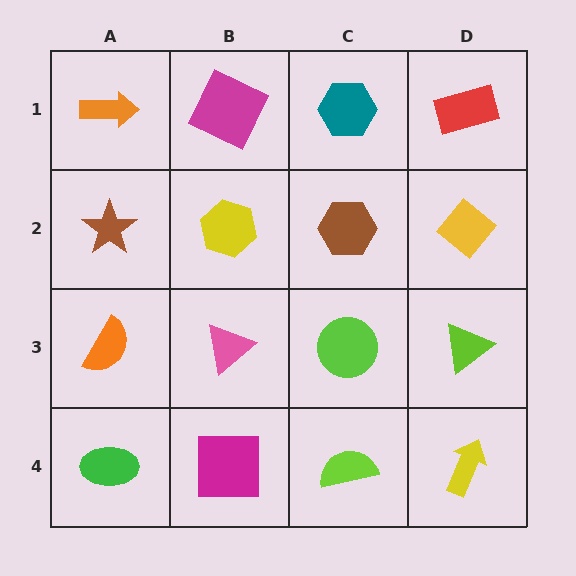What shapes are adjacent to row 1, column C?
A brown hexagon (row 2, column C), a magenta square (row 1, column B), a red rectangle (row 1, column D).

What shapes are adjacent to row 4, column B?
A pink triangle (row 3, column B), a green ellipse (row 4, column A), a lime semicircle (row 4, column C).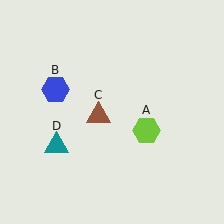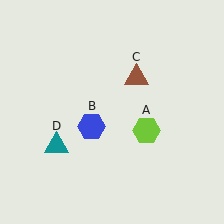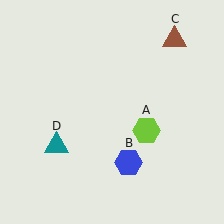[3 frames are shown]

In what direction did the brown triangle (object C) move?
The brown triangle (object C) moved up and to the right.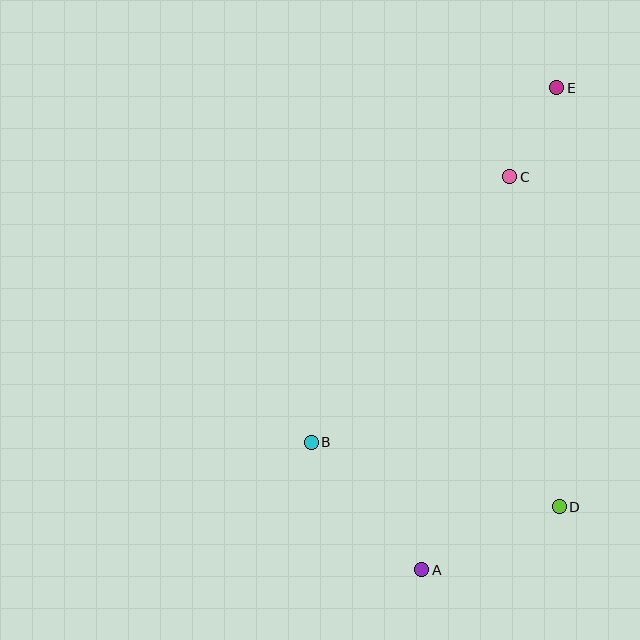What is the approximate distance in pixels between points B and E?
The distance between B and E is approximately 431 pixels.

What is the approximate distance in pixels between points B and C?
The distance between B and C is approximately 332 pixels.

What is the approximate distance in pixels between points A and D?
The distance between A and D is approximately 151 pixels.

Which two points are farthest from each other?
Points A and E are farthest from each other.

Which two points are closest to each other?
Points C and E are closest to each other.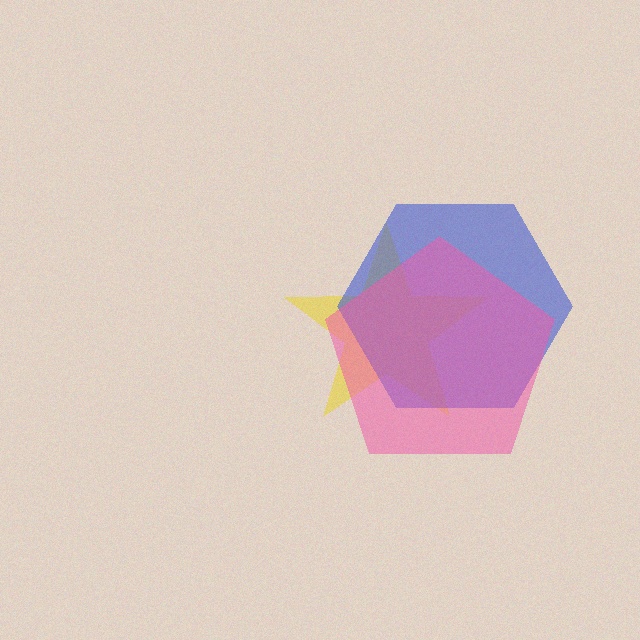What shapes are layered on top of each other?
The layered shapes are: a yellow star, a blue hexagon, a pink pentagon.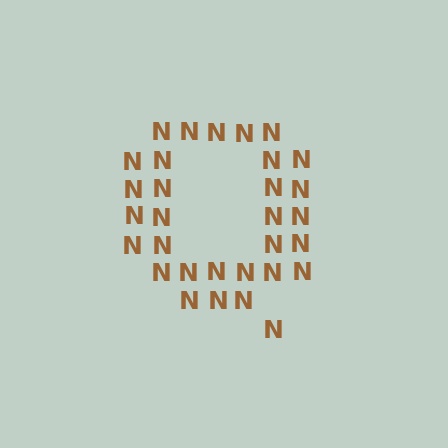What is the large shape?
The large shape is the letter Q.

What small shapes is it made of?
It is made of small letter N's.